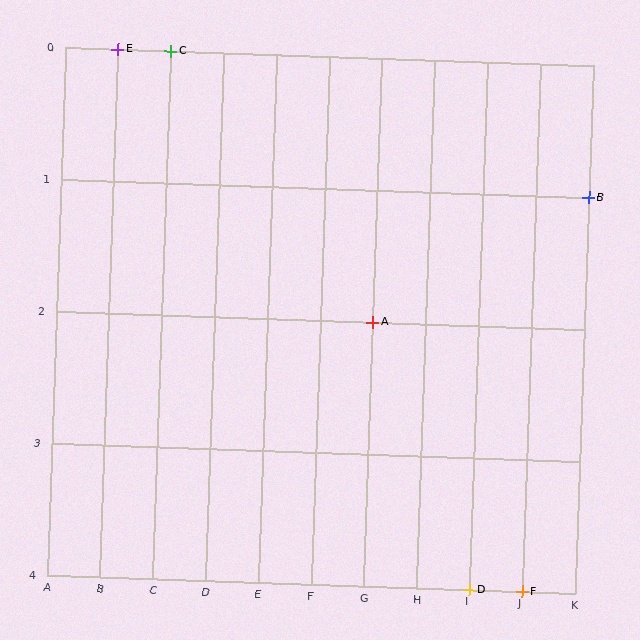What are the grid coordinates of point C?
Point C is at grid coordinates (C, 0).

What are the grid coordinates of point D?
Point D is at grid coordinates (I, 4).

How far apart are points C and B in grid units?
Points C and B are 8 columns and 1 row apart (about 8.1 grid units diagonally).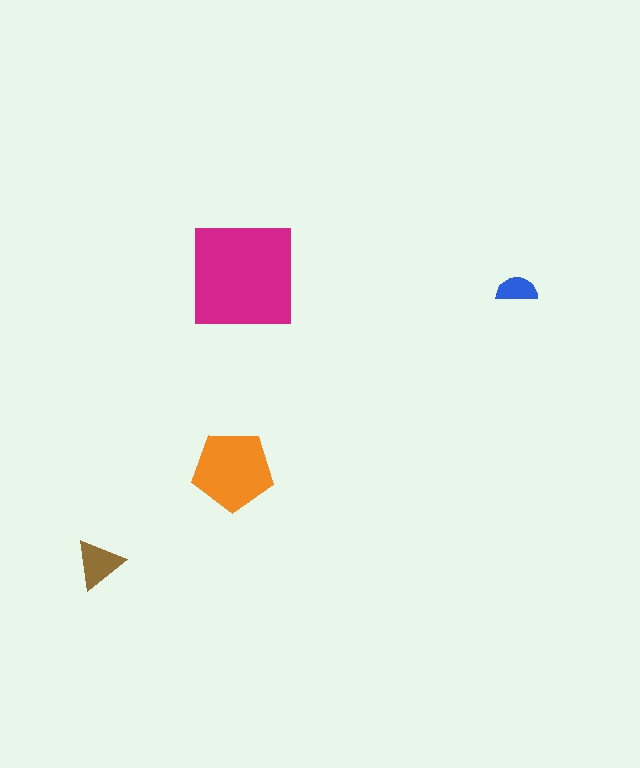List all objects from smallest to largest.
The blue semicircle, the brown triangle, the orange pentagon, the magenta square.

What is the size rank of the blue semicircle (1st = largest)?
4th.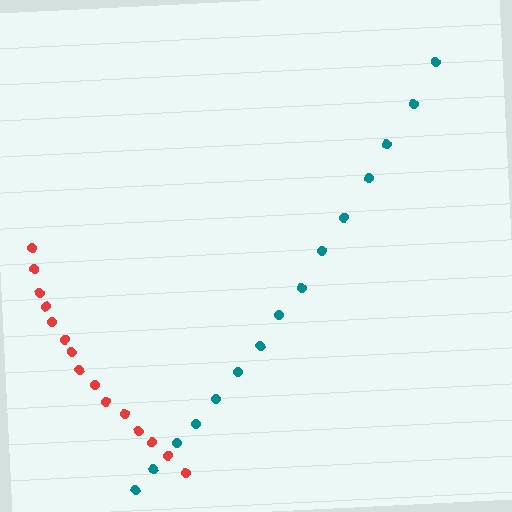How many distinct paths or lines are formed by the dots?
There are 2 distinct paths.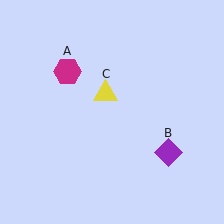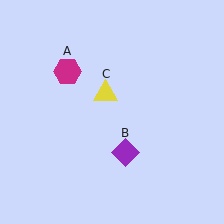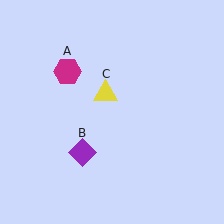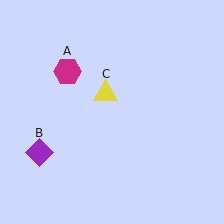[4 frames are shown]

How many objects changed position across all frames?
1 object changed position: purple diamond (object B).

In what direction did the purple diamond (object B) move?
The purple diamond (object B) moved left.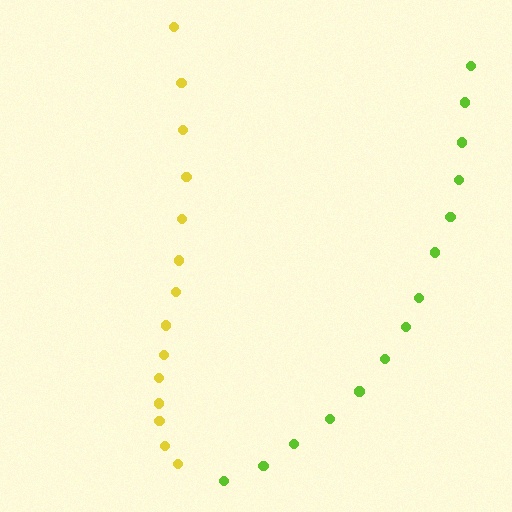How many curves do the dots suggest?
There are 2 distinct paths.